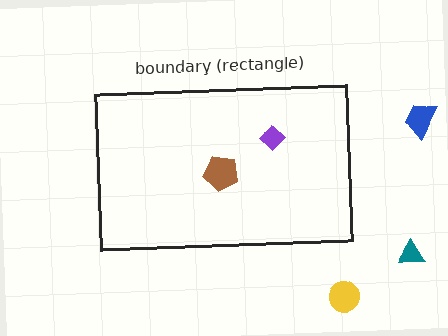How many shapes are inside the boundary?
2 inside, 3 outside.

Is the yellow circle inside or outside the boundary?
Outside.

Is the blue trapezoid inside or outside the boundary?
Outside.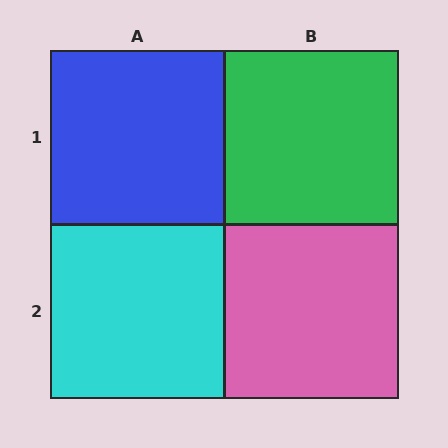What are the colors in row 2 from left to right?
Cyan, pink.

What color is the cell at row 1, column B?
Green.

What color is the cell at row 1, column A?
Blue.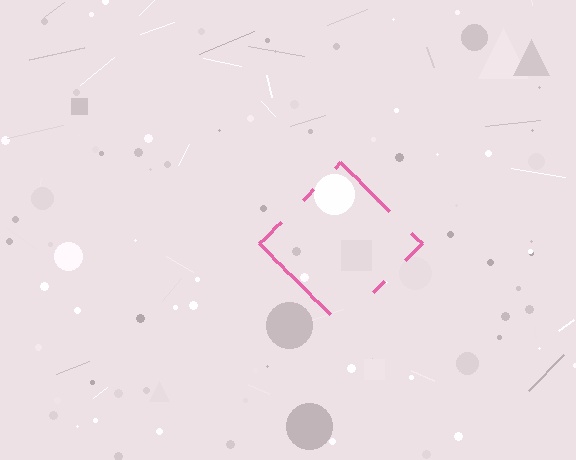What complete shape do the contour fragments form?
The contour fragments form a diamond.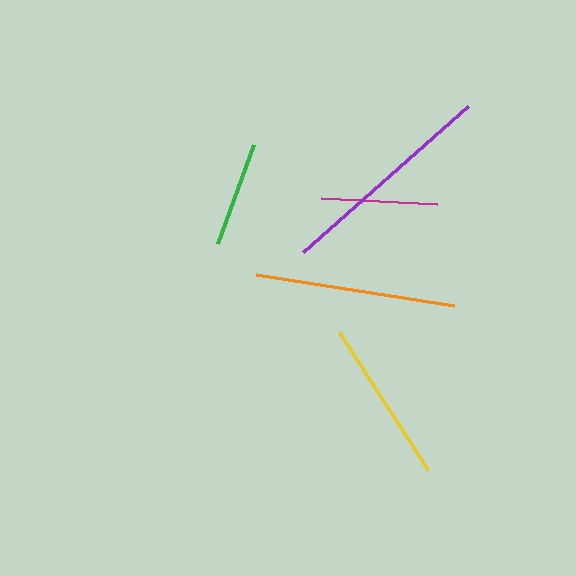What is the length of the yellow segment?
The yellow segment is approximately 164 pixels long.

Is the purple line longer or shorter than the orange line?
The purple line is longer than the orange line.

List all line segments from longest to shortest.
From longest to shortest: purple, orange, yellow, magenta, green.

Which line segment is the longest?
The purple line is the longest at approximately 221 pixels.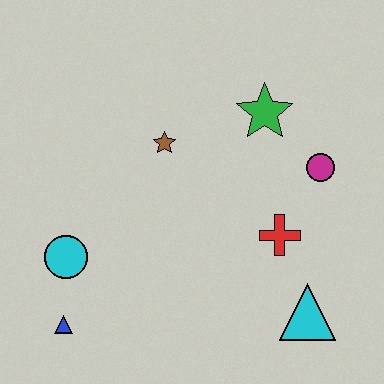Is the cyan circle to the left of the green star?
Yes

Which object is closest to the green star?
The magenta circle is closest to the green star.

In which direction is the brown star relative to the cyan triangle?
The brown star is above the cyan triangle.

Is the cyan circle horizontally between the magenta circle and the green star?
No